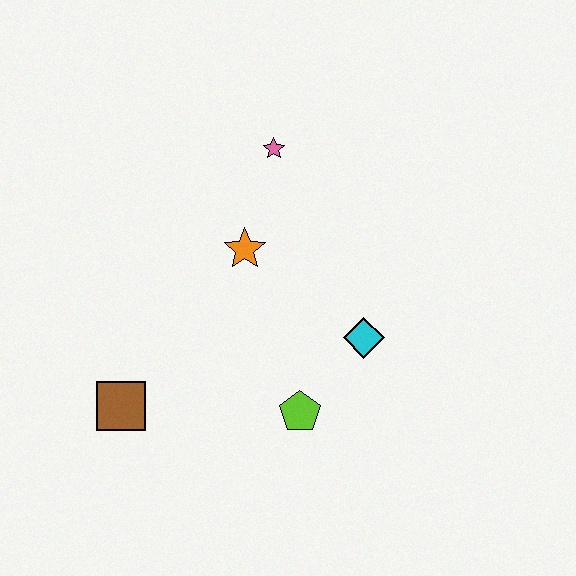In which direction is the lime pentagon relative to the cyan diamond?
The lime pentagon is below the cyan diamond.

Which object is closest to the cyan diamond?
The lime pentagon is closest to the cyan diamond.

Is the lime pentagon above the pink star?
No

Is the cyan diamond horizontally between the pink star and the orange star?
No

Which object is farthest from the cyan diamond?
The brown square is farthest from the cyan diamond.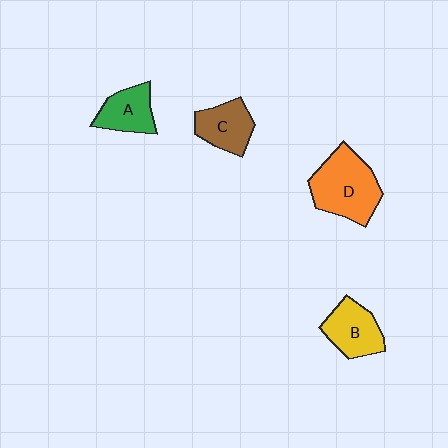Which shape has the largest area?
Shape D (orange).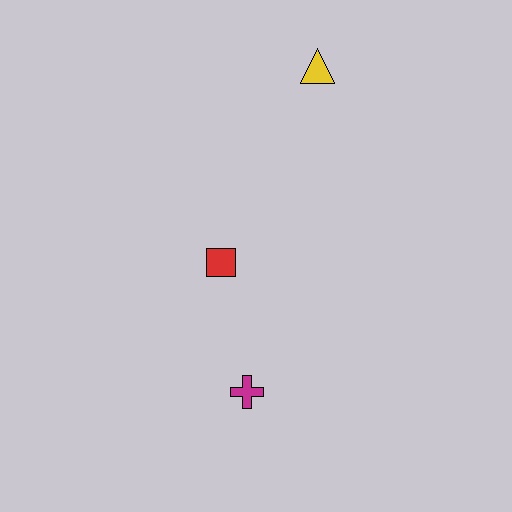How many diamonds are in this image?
There are no diamonds.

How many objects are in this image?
There are 3 objects.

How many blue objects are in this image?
There are no blue objects.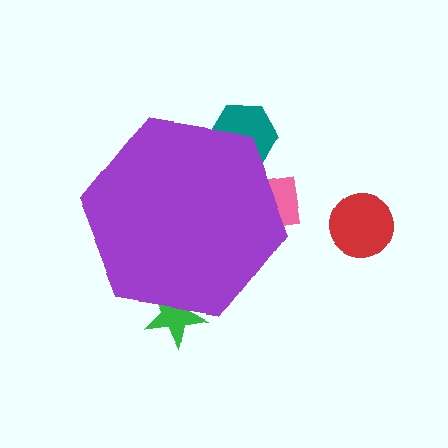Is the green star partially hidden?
Yes, the green star is partially hidden behind the purple hexagon.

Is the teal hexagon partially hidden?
Yes, the teal hexagon is partially hidden behind the purple hexagon.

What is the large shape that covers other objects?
A purple hexagon.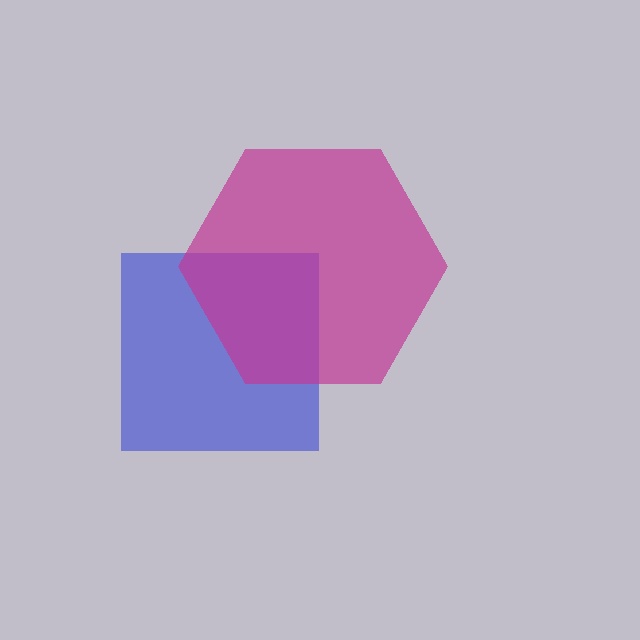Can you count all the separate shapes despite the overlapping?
Yes, there are 2 separate shapes.